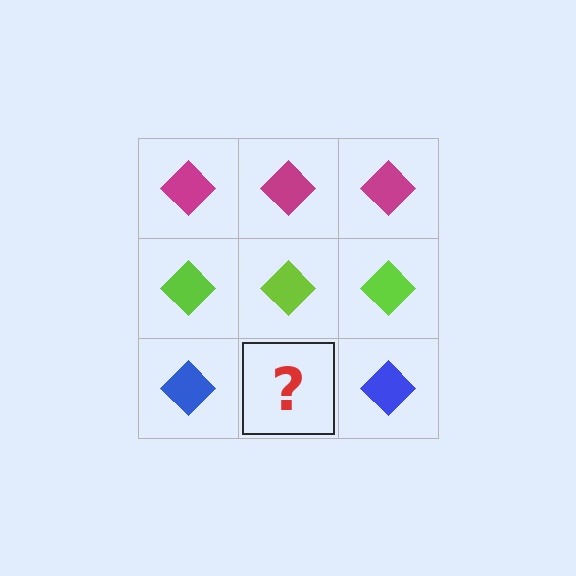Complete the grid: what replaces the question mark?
The question mark should be replaced with a blue diamond.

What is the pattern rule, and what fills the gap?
The rule is that each row has a consistent color. The gap should be filled with a blue diamond.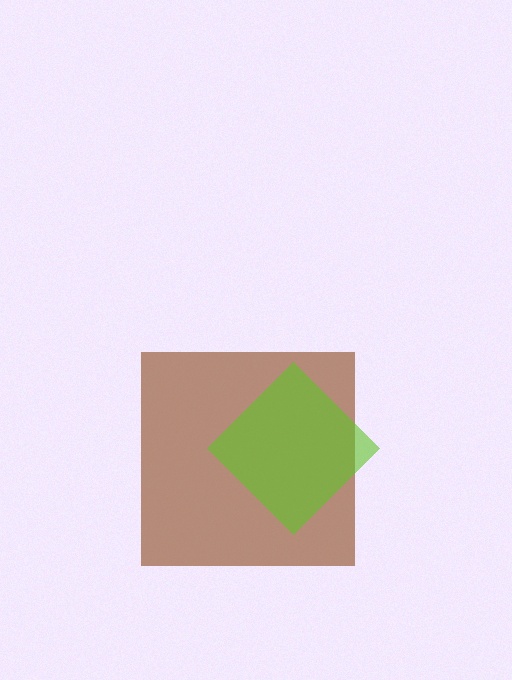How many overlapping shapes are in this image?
There are 2 overlapping shapes in the image.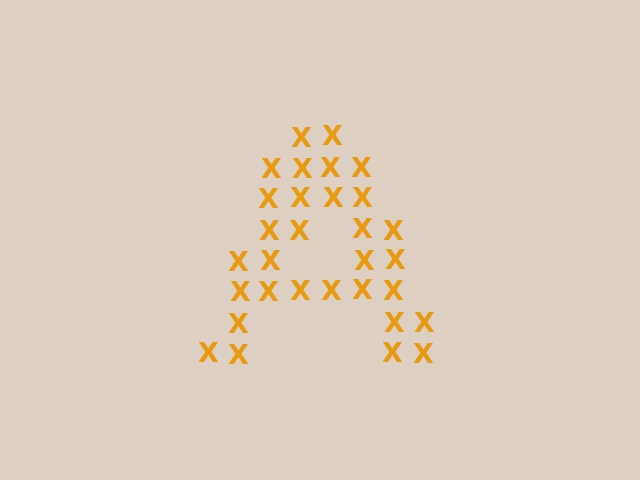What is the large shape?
The large shape is the letter A.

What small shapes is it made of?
It is made of small letter X's.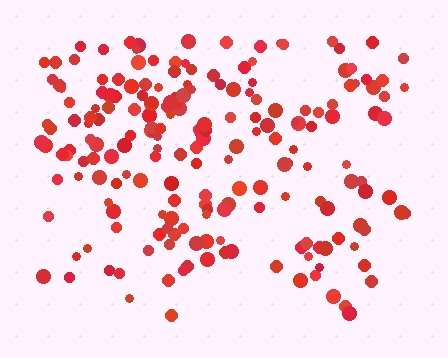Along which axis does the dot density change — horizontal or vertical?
Vertical.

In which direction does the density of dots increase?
From bottom to top, with the top side densest.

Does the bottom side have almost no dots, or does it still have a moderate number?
Still a moderate number, just noticeably fewer than the top.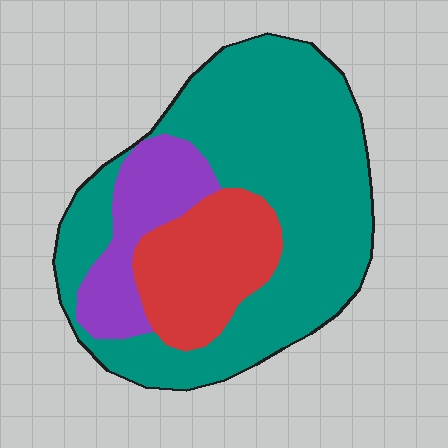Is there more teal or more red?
Teal.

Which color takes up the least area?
Purple, at roughly 15%.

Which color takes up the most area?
Teal, at roughly 65%.